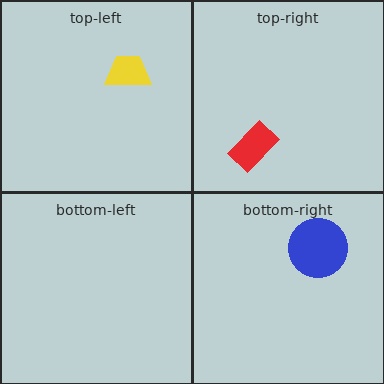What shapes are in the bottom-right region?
The blue circle.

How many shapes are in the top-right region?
1.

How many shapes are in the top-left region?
1.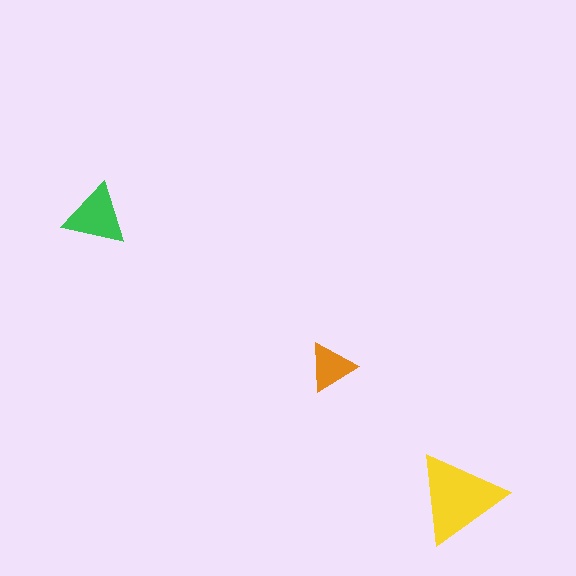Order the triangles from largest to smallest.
the yellow one, the green one, the orange one.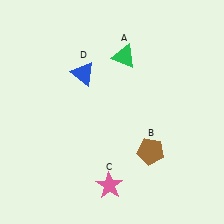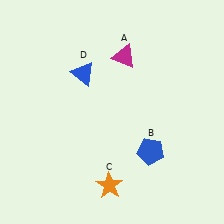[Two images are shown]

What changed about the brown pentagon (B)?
In Image 1, B is brown. In Image 2, it changed to blue.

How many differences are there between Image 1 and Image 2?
There are 3 differences between the two images.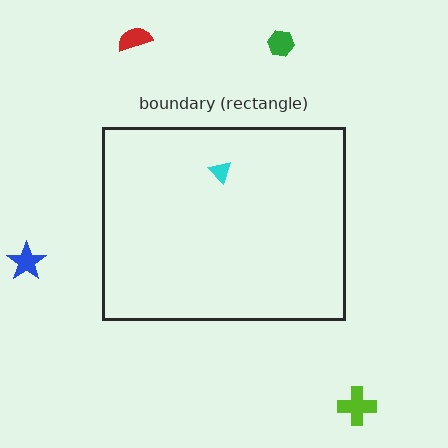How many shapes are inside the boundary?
1 inside, 4 outside.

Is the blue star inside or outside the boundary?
Outside.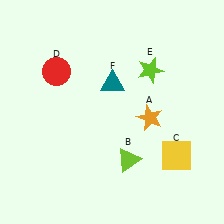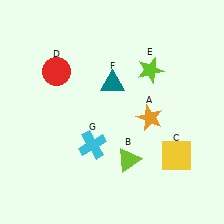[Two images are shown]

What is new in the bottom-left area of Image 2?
A cyan cross (G) was added in the bottom-left area of Image 2.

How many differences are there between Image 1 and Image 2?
There is 1 difference between the two images.